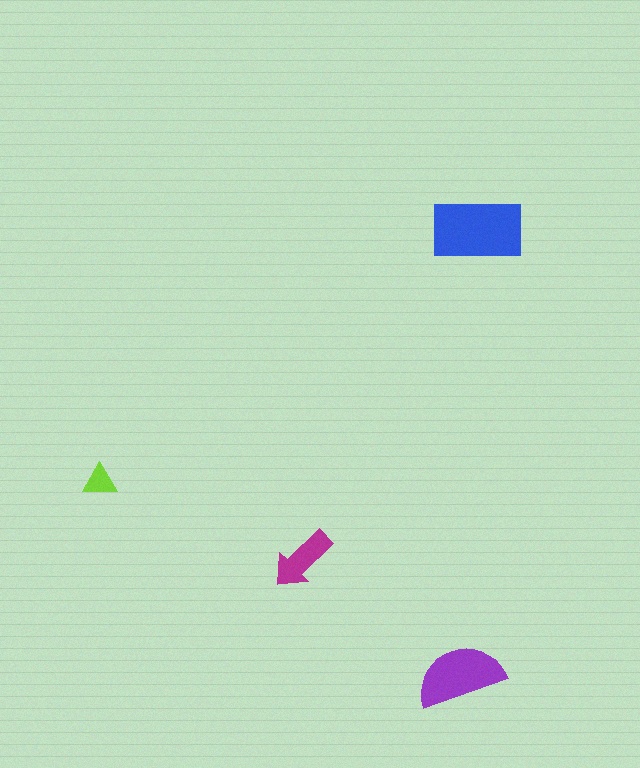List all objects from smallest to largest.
The lime triangle, the magenta arrow, the purple semicircle, the blue rectangle.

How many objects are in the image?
There are 4 objects in the image.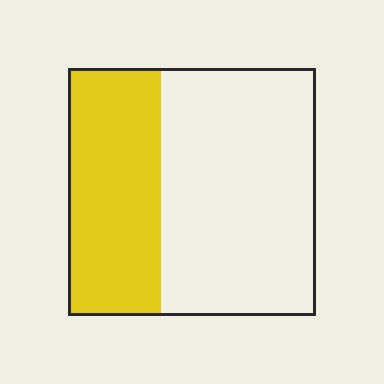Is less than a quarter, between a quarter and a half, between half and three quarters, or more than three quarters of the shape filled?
Between a quarter and a half.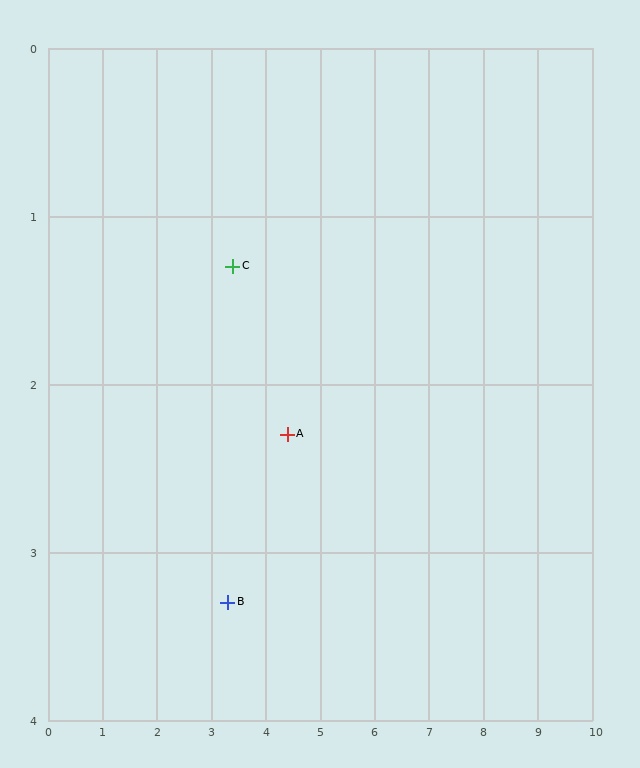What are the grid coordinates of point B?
Point B is at approximately (3.3, 3.3).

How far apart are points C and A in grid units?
Points C and A are about 1.4 grid units apart.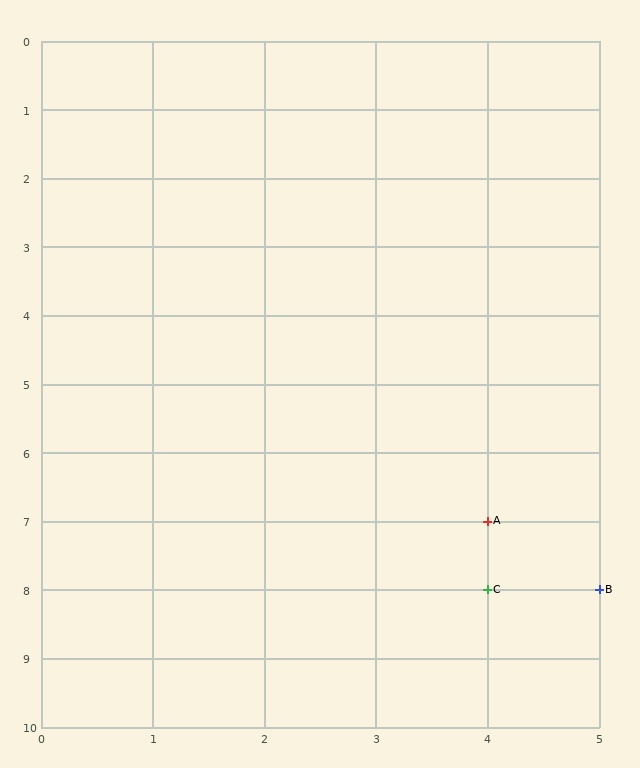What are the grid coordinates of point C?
Point C is at grid coordinates (4, 8).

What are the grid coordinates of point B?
Point B is at grid coordinates (5, 8).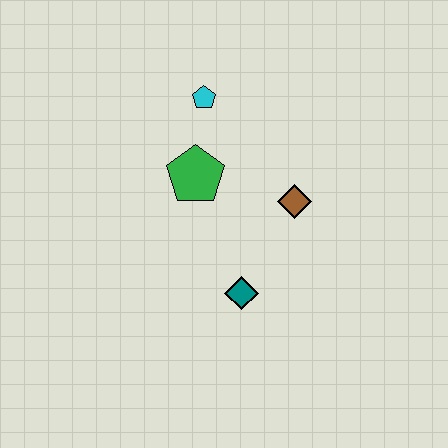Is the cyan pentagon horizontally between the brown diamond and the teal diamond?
No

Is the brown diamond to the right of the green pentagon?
Yes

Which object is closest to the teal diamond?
The brown diamond is closest to the teal diamond.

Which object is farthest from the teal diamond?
The cyan pentagon is farthest from the teal diamond.